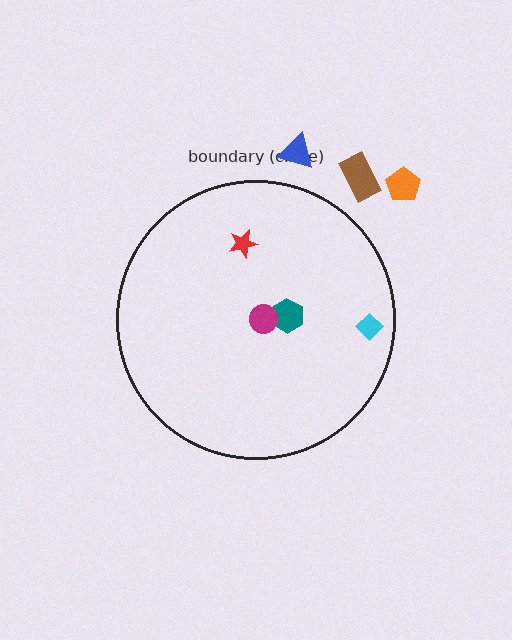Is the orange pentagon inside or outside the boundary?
Outside.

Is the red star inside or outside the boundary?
Inside.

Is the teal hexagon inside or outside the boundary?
Inside.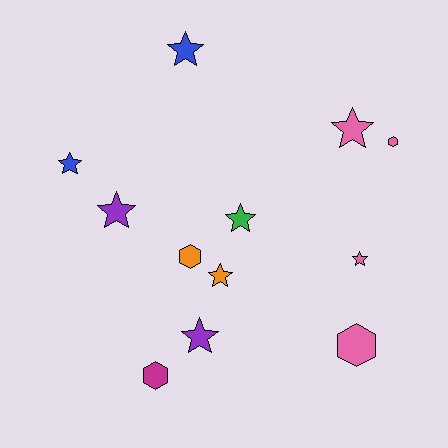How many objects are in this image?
There are 12 objects.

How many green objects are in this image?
There is 1 green object.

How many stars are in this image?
There are 8 stars.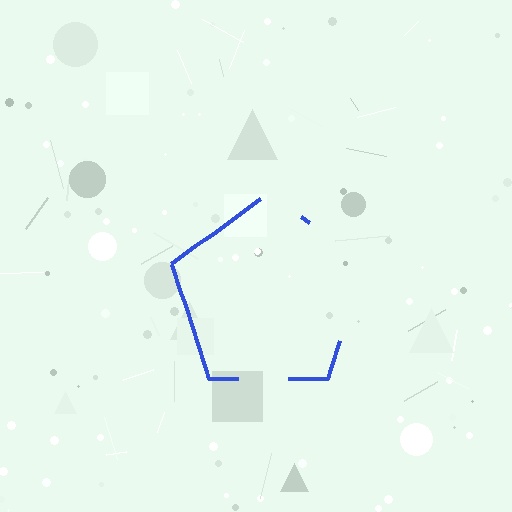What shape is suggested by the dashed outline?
The dashed outline suggests a pentagon.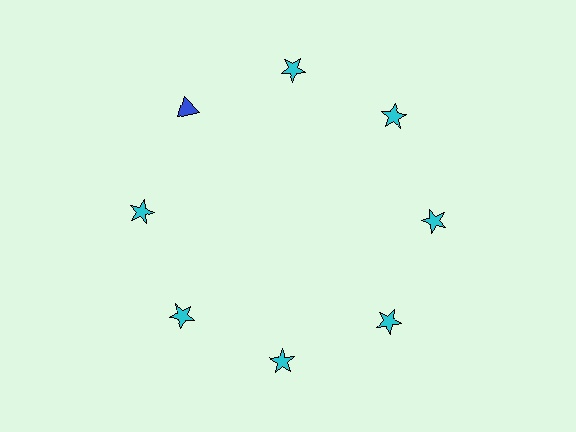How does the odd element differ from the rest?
It differs in both color (blue instead of cyan) and shape (triangle instead of star).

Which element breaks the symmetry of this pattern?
The blue triangle at roughly the 10 o'clock position breaks the symmetry. All other shapes are cyan stars.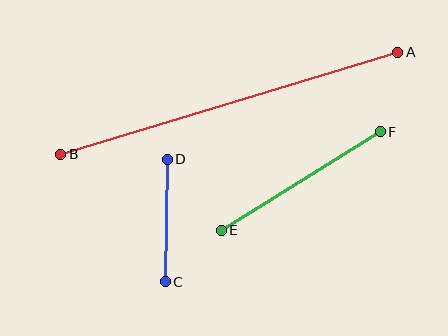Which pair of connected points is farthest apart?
Points A and B are farthest apart.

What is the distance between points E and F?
The distance is approximately 187 pixels.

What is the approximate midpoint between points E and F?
The midpoint is at approximately (301, 181) pixels.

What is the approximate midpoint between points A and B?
The midpoint is at approximately (229, 103) pixels.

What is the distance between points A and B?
The distance is approximately 352 pixels.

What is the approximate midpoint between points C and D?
The midpoint is at approximately (166, 221) pixels.